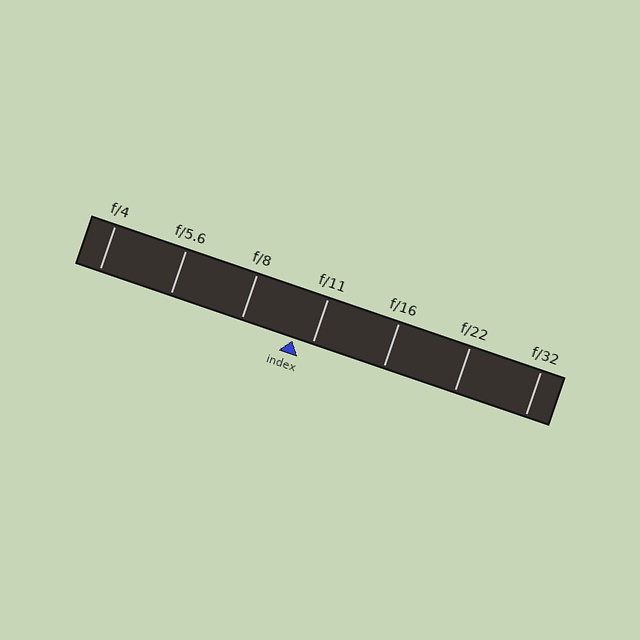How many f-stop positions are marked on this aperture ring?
There are 7 f-stop positions marked.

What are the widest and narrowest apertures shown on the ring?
The widest aperture shown is f/4 and the narrowest is f/32.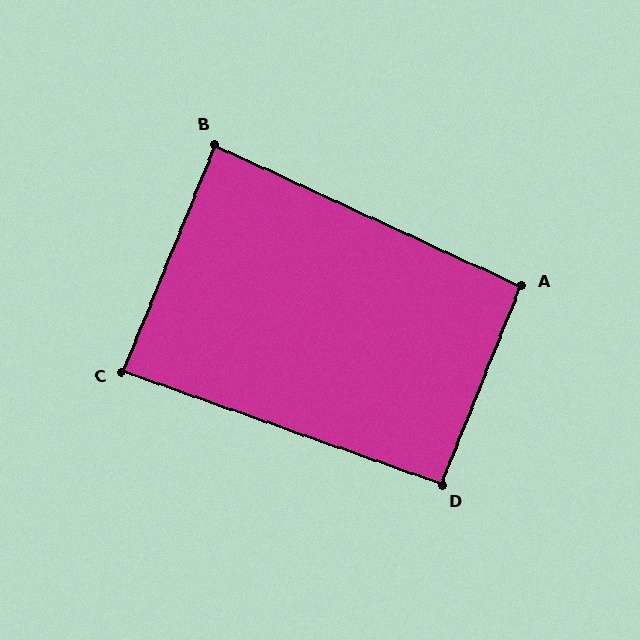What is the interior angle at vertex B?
Approximately 88 degrees (approximately right).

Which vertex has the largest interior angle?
A, at approximately 93 degrees.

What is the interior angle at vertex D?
Approximately 92 degrees (approximately right).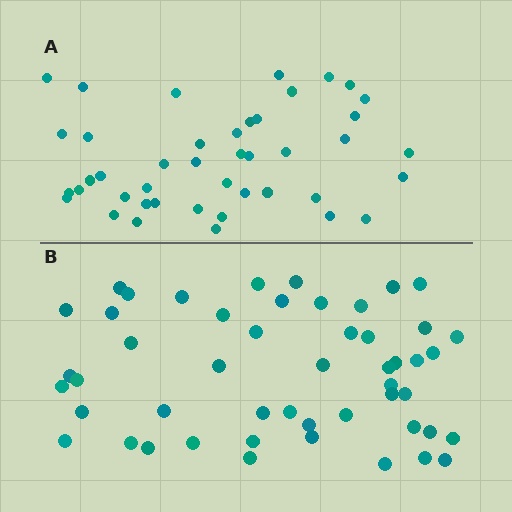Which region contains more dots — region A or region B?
Region B (the bottom region) has more dots.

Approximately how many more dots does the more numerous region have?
Region B has roughly 8 or so more dots than region A.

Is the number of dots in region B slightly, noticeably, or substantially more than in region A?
Region B has only slightly more — the two regions are fairly close. The ratio is roughly 1.2 to 1.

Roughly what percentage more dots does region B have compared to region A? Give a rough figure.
About 15% more.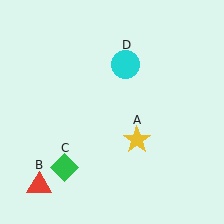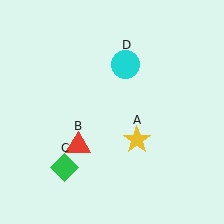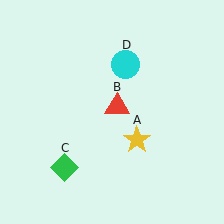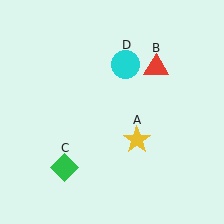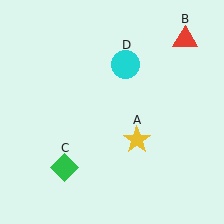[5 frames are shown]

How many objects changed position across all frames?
1 object changed position: red triangle (object B).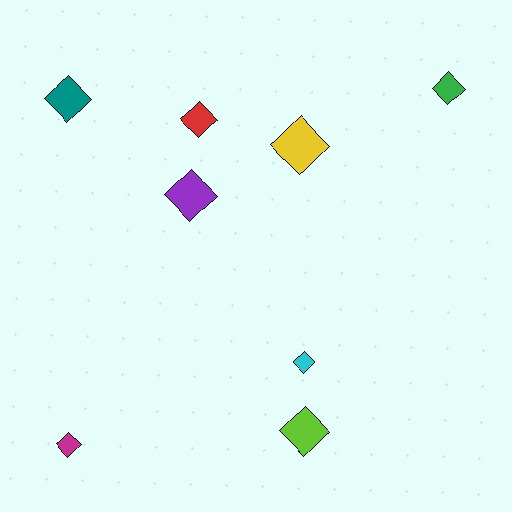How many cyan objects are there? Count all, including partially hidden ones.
There is 1 cyan object.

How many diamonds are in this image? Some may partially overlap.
There are 8 diamonds.